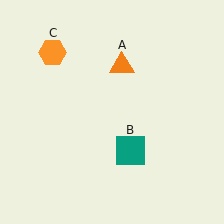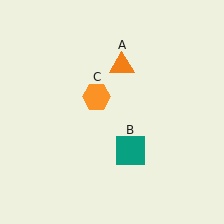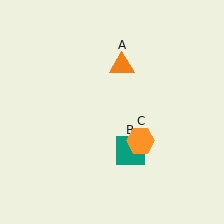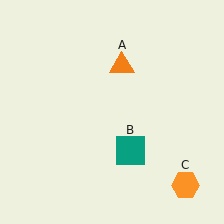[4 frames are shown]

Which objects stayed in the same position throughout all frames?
Orange triangle (object A) and teal square (object B) remained stationary.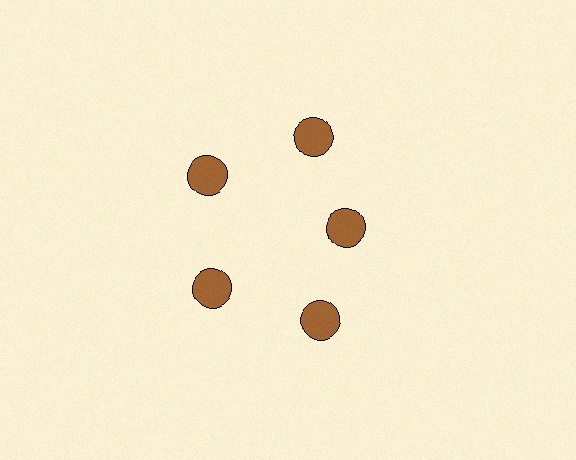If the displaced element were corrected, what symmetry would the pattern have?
It would have 5-fold rotational symmetry — the pattern would map onto itself every 72 degrees.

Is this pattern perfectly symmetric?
No. The 5 brown circles are arranged in a ring, but one element near the 3 o'clock position is pulled inward toward the center, breaking the 5-fold rotational symmetry.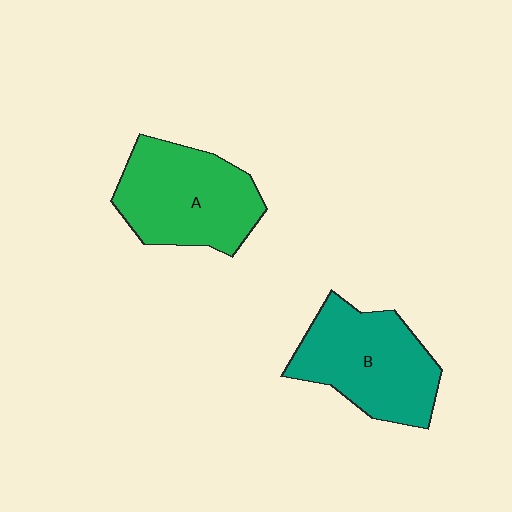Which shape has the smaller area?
Shape A (green).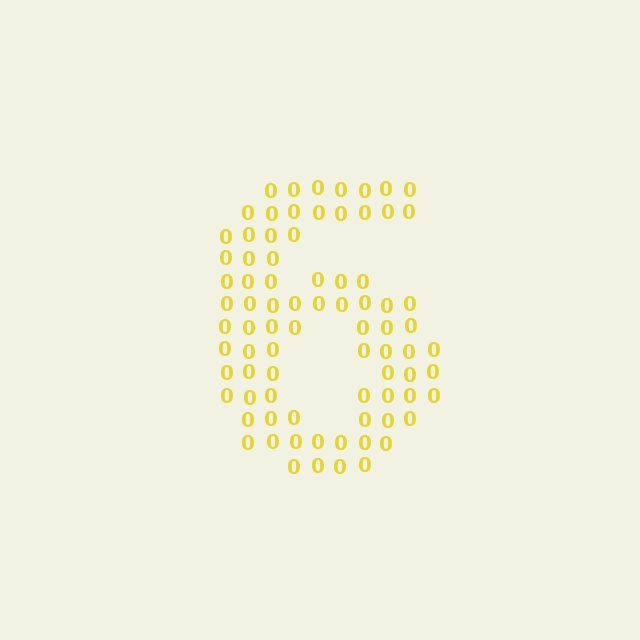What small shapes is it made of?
It is made of small digit 0's.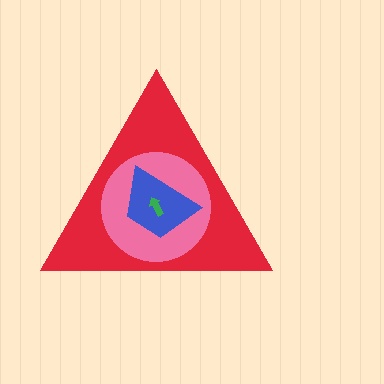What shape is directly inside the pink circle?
The blue trapezoid.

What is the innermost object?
The green arrow.